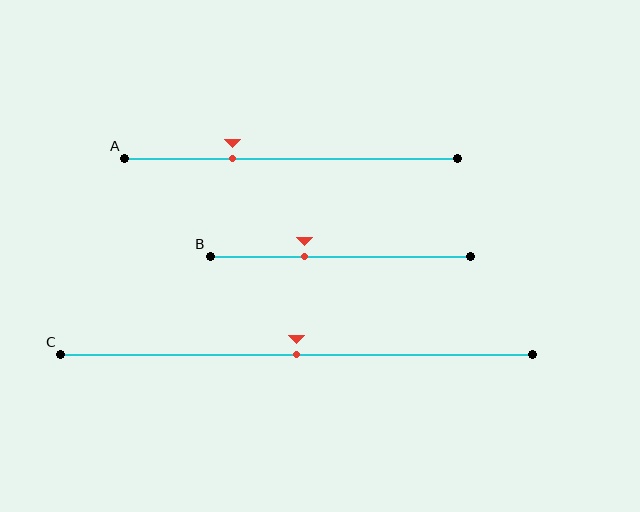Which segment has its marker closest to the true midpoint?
Segment C has its marker closest to the true midpoint.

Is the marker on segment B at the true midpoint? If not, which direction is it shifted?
No, the marker on segment B is shifted to the left by about 14% of the segment length.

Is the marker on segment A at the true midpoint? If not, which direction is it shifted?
No, the marker on segment A is shifted to the left by about 18% of the segment length.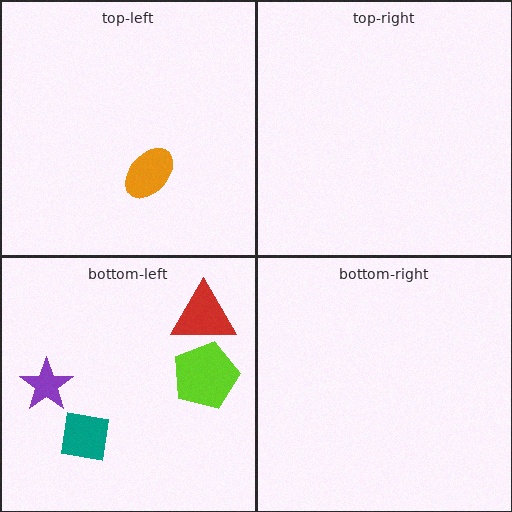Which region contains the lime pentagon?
The bottom-left region.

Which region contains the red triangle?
The bottom-left region.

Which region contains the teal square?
The bottom-left region.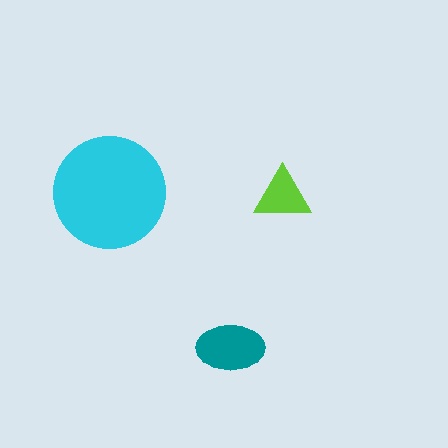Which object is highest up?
The cyan circle is topmost.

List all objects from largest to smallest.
The cyan circle, the teal ellipse, the lime triangle.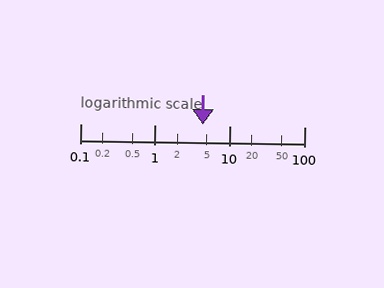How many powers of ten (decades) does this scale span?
The scale spans 3 decades, from 0.1 to 100.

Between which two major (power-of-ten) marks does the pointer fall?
The pointer is between 1 and 10.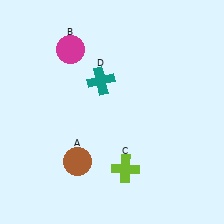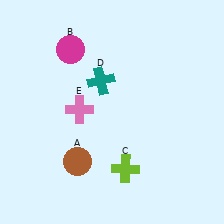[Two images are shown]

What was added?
A pink cross (E) was added in Image 2.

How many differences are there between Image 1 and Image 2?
There is 1 difference between the two images.